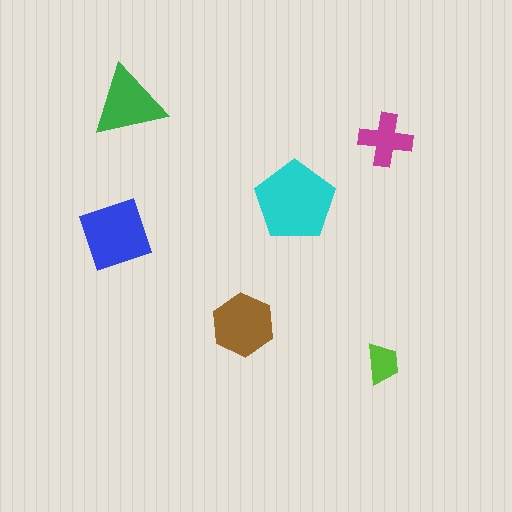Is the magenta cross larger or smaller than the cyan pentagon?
Smaller.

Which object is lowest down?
The lime trapezoid is bottommost.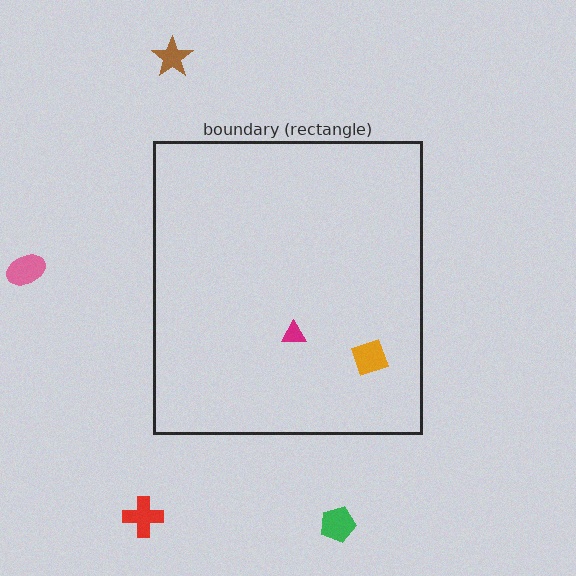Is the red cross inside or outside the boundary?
Outside.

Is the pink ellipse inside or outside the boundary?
Outside.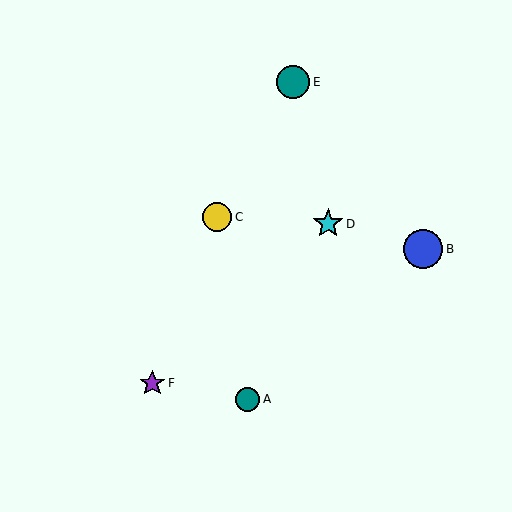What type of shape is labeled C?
Shape C is a yellow circle.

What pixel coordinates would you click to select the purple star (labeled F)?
Click at (152, 383) to select the purple star F.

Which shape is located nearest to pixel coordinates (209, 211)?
The yellow circle (labeled C) at (217, 217) is nearest to that location.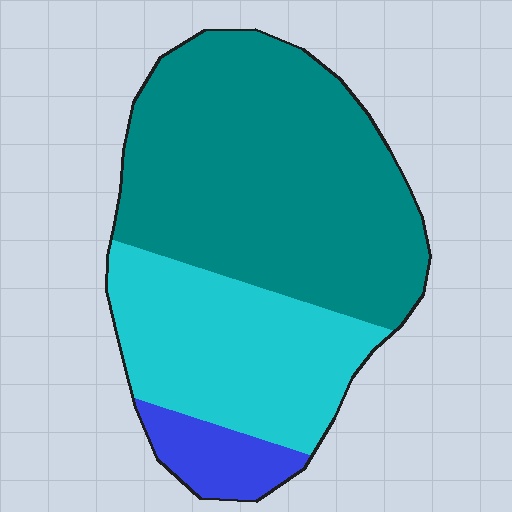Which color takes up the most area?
Teal, at roughly 60%.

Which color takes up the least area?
Blue, at roughly 10%.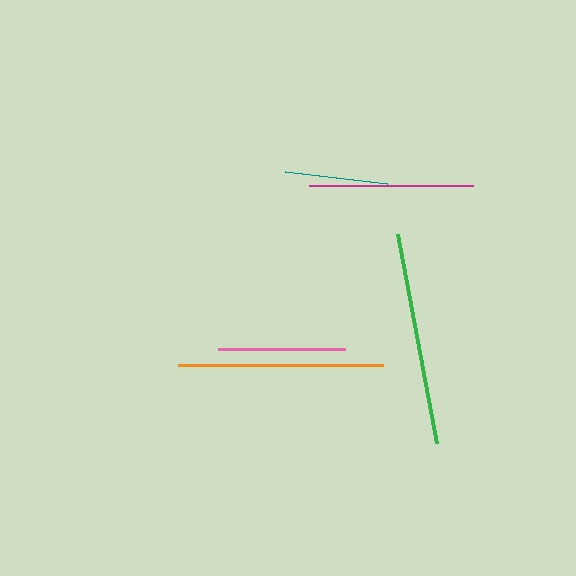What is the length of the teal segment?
The teal segment is approximately 103 pixels long.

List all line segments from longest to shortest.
From longest to shortest: green, orange, magenta, pink, teal.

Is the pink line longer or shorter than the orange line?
The orange line is longer than the pink line.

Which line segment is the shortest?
The teal line is the shortest at approximately 103 pixels.